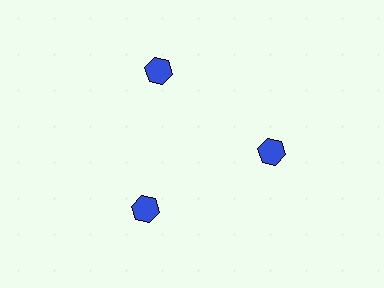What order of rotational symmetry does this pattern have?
This pattern has 3-fold rotational symmetry.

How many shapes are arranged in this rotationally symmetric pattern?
There are 3 shapes, arranged in 3 groups of 1.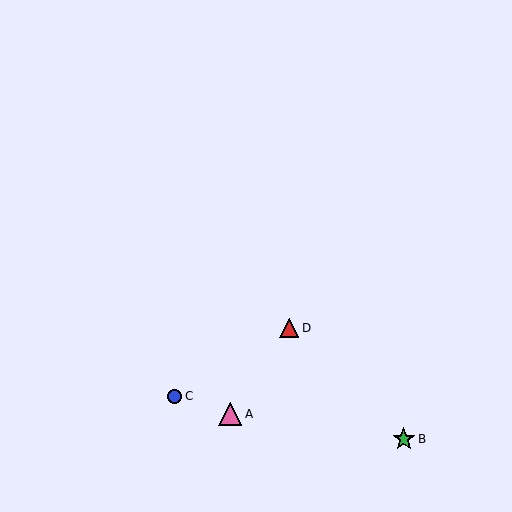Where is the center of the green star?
The center of the green star is at (404, 439).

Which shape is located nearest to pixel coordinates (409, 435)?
The green star (labeled B) at (404, 439) is nearest to that location.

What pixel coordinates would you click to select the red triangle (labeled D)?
Click at (289, 328) to select the red triangle D.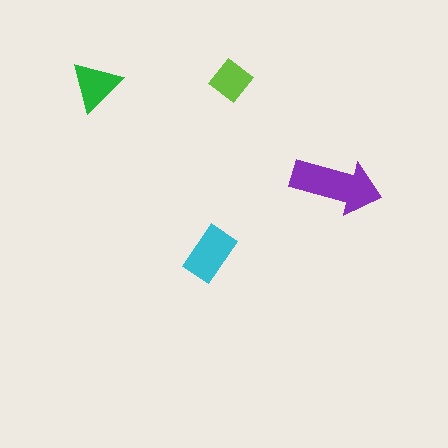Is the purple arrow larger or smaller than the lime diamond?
Larger.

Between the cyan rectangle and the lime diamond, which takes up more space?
The cyan rectangle.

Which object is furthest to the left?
The green triangle is leftmost.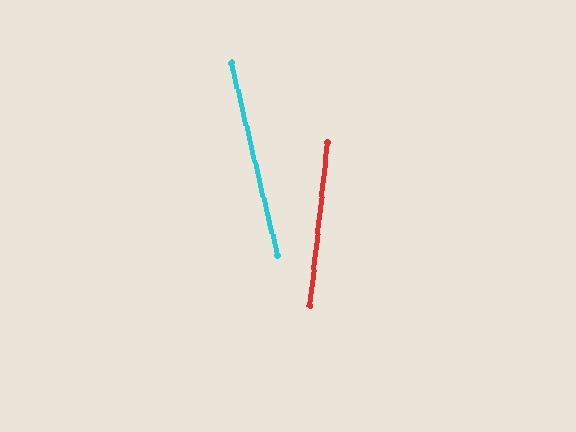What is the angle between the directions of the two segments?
Approximately 20 degrees.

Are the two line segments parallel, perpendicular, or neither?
Neither parallel nor perpendicular — they differ by about 20°.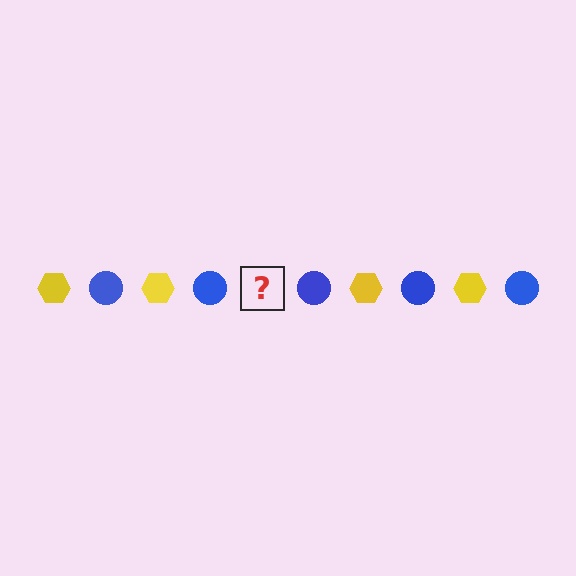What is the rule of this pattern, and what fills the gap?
The rule is that the pattern alternates between yellow hexagon and blue circle. The gap should be filled with a yellow hexagon.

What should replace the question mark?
The question mark should be replaced with a yellow hexagon.